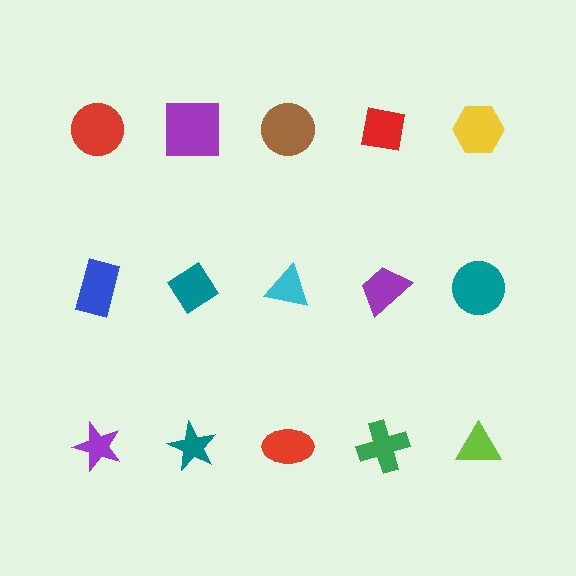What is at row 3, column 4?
A green cross.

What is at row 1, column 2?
A purple square.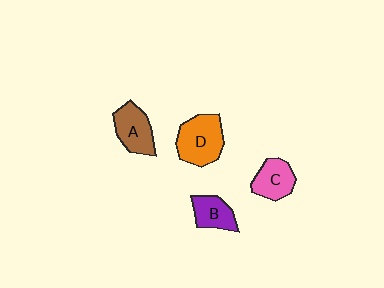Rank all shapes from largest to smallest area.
From largest to smallest: D (orange), A (brown), C (pink), B (purple).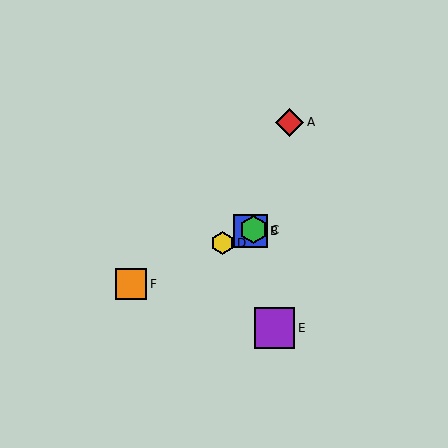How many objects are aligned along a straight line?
4 objects (B, C, D, F) are aligned along a straight line.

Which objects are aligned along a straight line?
Objects B, C, D, F are aligned along a straight line.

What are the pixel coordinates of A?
Object A is at (289, 123).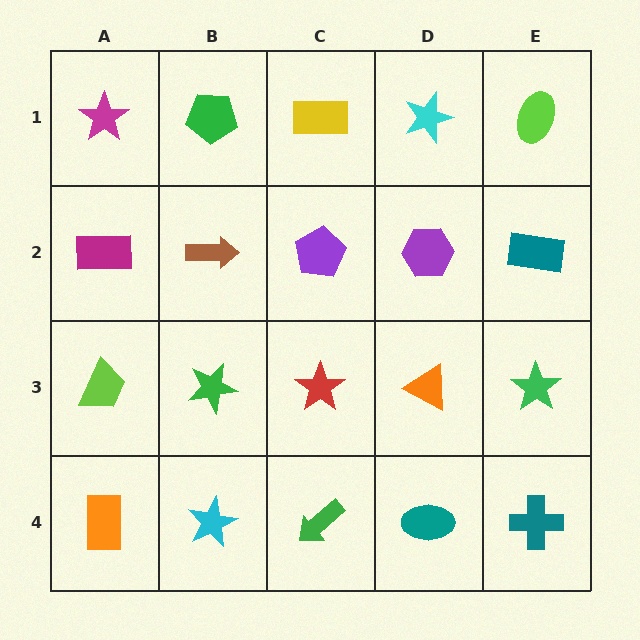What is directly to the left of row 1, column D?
A yellow rectangle.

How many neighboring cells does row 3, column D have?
4.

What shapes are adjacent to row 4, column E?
A green star (row 3, column E), a teal ellipse (row 4, column D).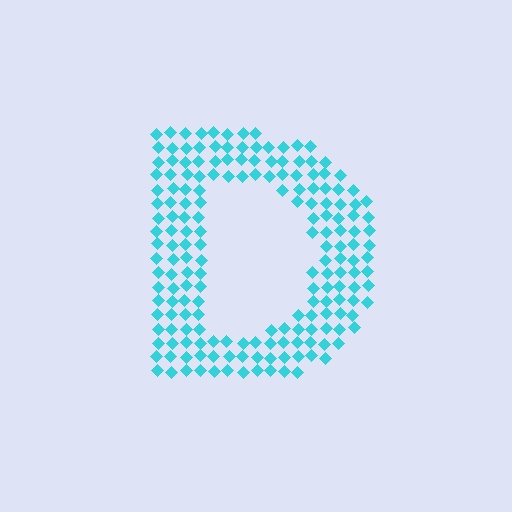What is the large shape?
The large shape is the letter D.